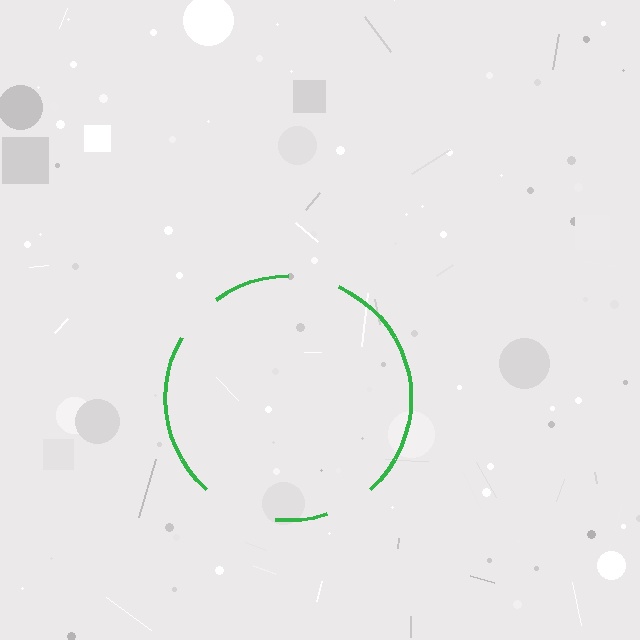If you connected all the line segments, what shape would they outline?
They would outline a circle.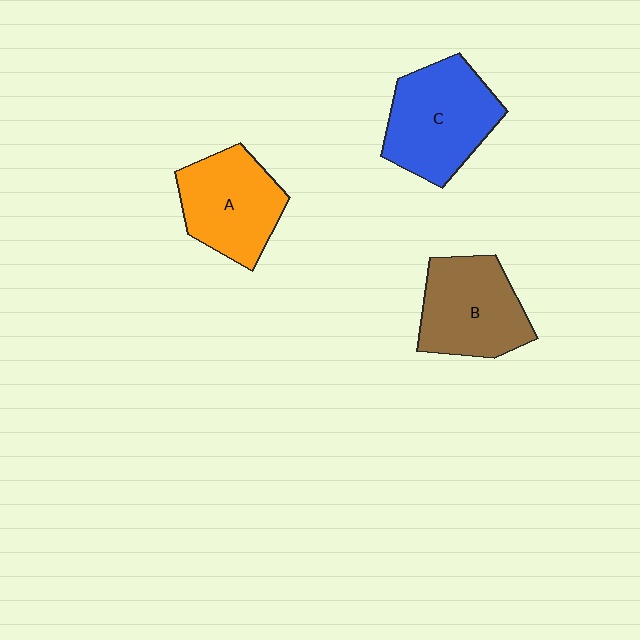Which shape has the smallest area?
Shape A (orange).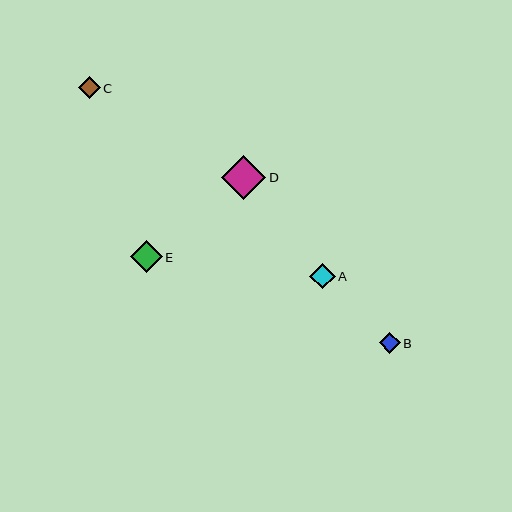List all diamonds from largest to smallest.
From largest to smallest: D, E, A, C, B.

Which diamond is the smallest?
Diamond B is the smallest with a size of approximately 20 pixels.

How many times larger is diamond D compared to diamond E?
Diamond D is approximately 1.4 times the size of diamond E.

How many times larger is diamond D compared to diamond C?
Diamond D is approximately 2.0 times the size of diamond C.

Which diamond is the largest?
Diamond D is the largest with a size of approximately 44 pixels.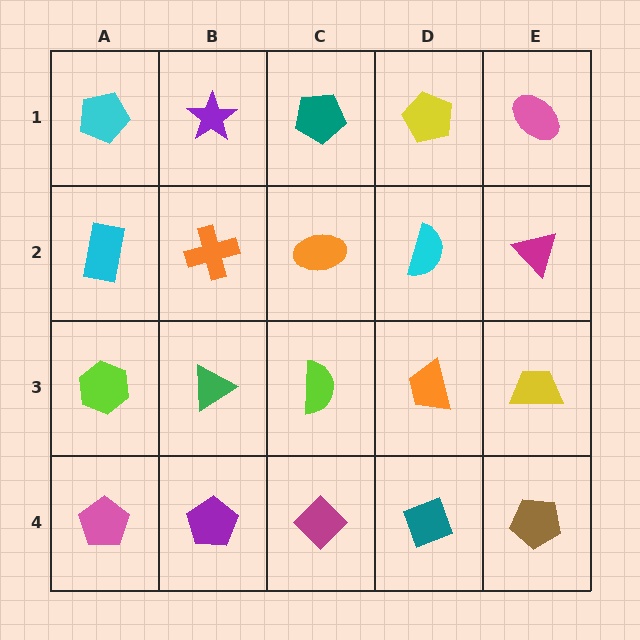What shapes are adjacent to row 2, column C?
A teal pentagon (row 1, column C), a lime semicircle (row 3, column C), an orange cross (row 2, column B), a cyan semicircle (row 2, column D).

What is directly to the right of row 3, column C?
An orange trapezoid.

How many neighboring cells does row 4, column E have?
2.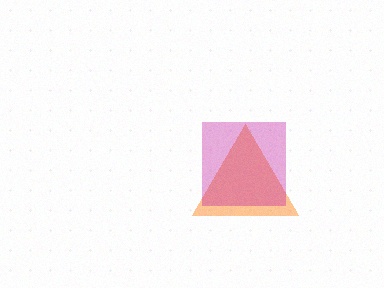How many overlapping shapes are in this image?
There are 2 overlapping shapes in the image.